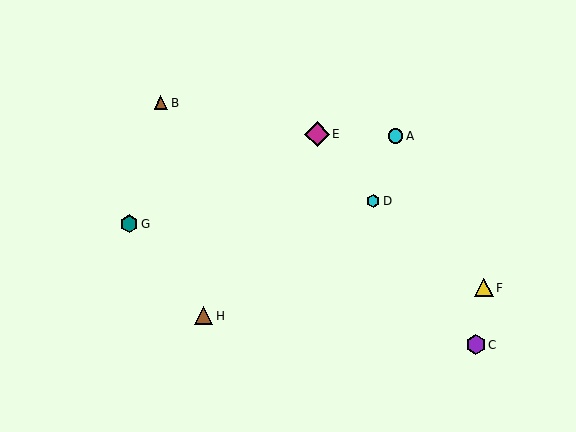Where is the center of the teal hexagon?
The center of the teal hexagon is at (129, 224).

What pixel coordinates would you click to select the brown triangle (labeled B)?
Click at (161, 103) to select the brown triangle B.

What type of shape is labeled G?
Shape G is a teal hexagon.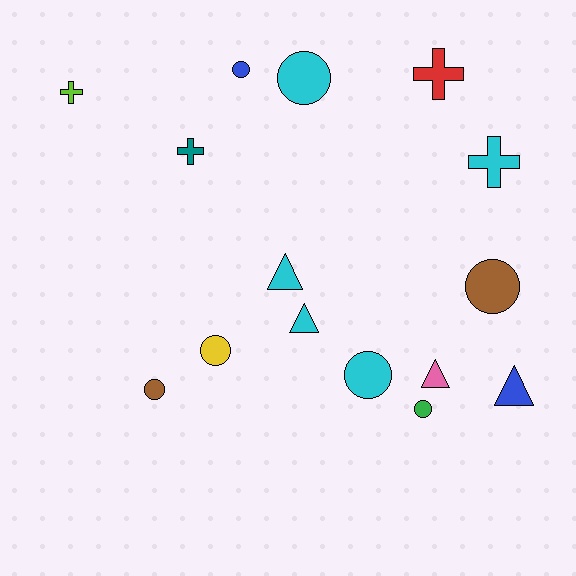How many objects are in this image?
There are 15 objects.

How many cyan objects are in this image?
There are 5 cyan objects.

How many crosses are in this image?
There are 4 crosses.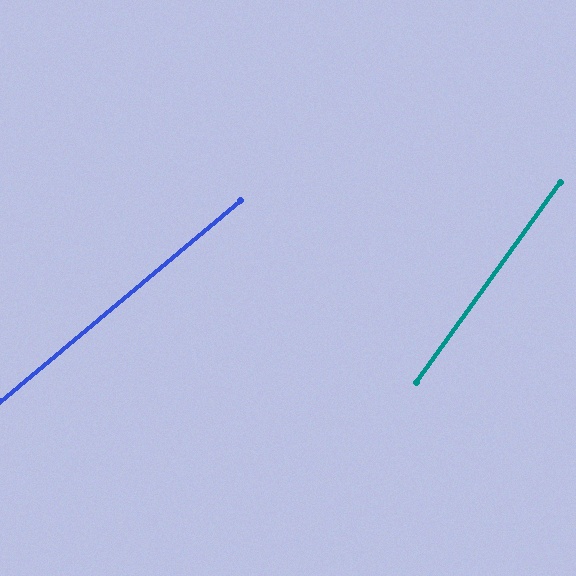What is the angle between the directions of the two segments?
Approximately 15 degrees.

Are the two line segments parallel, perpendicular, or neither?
Neither parallel nor perpendicular — they differ by about 15°.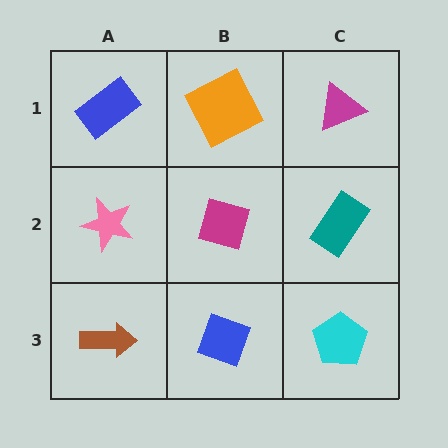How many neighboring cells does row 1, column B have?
3.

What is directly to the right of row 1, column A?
An orange square.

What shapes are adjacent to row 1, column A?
A pink star (row 2, column A), an orange square (row 1, column B).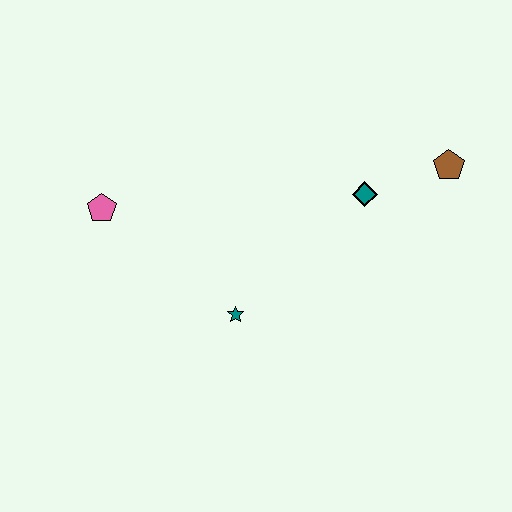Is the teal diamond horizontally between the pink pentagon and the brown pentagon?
Yes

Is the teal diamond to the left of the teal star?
No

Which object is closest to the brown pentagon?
The teal diamond is closest to the brown pentagon.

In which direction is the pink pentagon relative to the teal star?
The pink pentagon is to the left of the teal star.